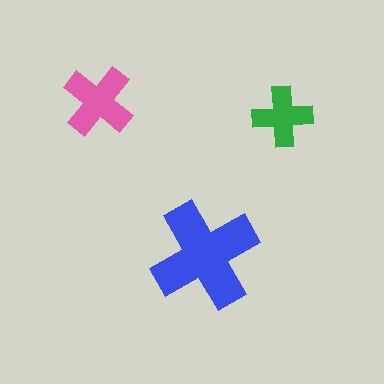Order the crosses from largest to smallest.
the blue one, the pink one, the green one.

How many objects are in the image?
There are 3 objects in the image.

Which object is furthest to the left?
The pink cross is leftmost.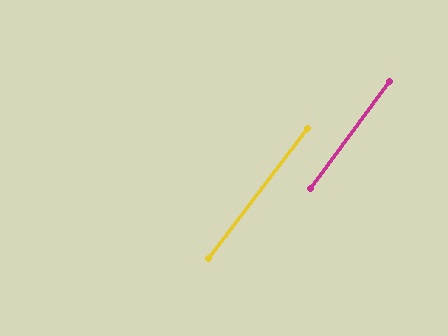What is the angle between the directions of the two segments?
Approximately 1 degree.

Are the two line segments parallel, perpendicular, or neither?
Parallel — their directions differ by only 0.9°.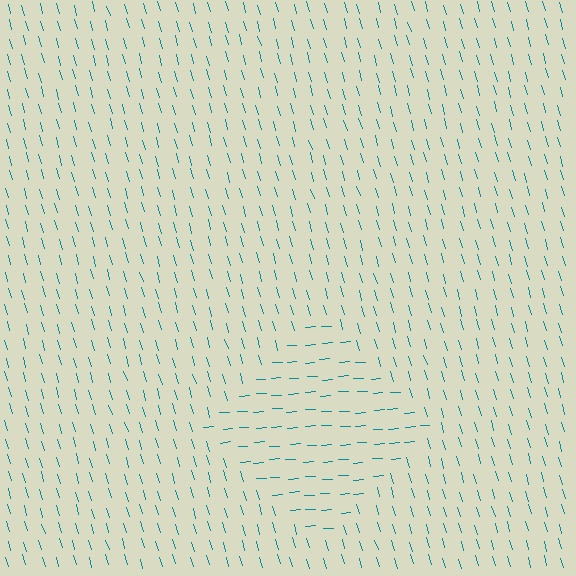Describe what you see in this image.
The image is filled with small teal line segments. A diamond region in the image has lines oriented differently from the surrounding lines, creating a visible texture boundary.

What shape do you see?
I see a diamond.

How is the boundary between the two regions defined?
The boundary is defined purely by a change in line orientation (approximately 77 degrees difference). All lines are the same color and thickness.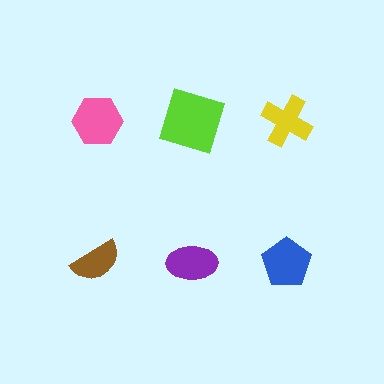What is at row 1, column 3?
A yellow cross.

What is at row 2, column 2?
A purple ellipse.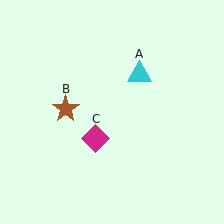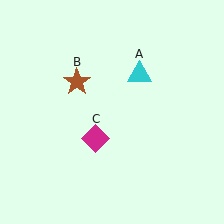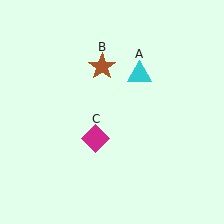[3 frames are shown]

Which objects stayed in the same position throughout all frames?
Cyan triangle (object A) and magenta diamond (object C) remained stationary.